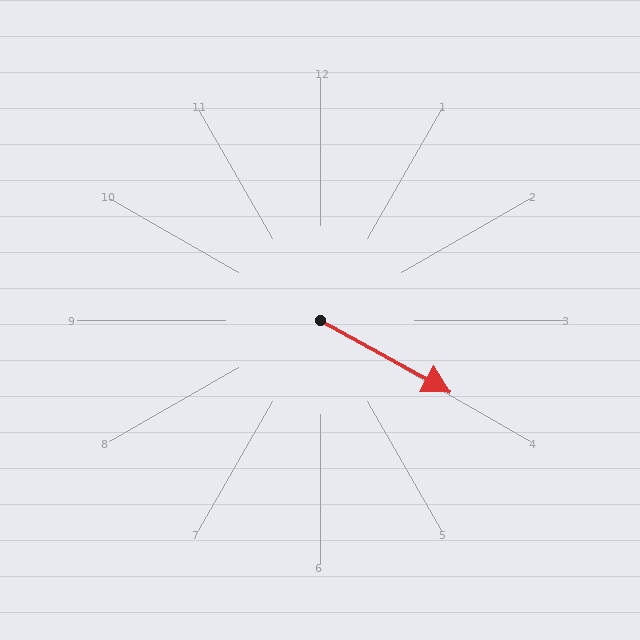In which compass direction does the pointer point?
Southeast.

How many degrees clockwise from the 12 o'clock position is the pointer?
Approximately 119 degrees.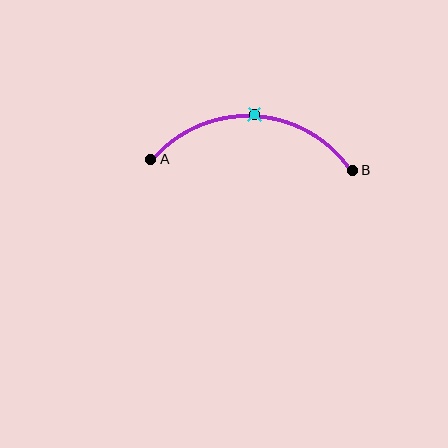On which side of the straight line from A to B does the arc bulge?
The arc bulges above the straight line connecting A and B.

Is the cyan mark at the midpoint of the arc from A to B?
Yes. The cyan mark lies on the arc at equal arc-length from both A and B — it is the arc midpoint.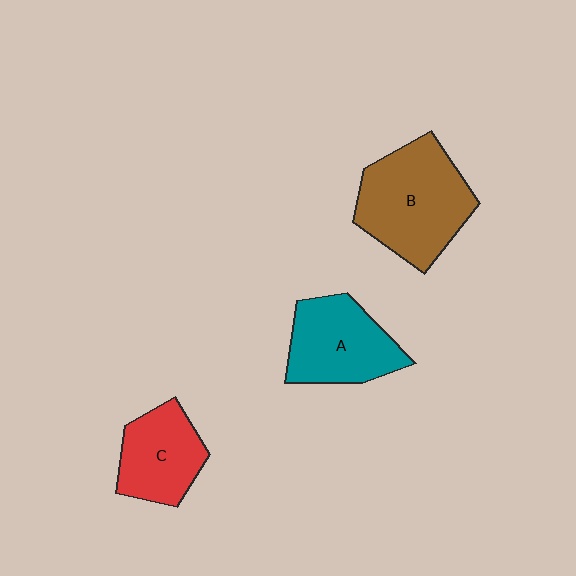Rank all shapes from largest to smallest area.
From largest to smallest: B (brown), A (teal), C (red).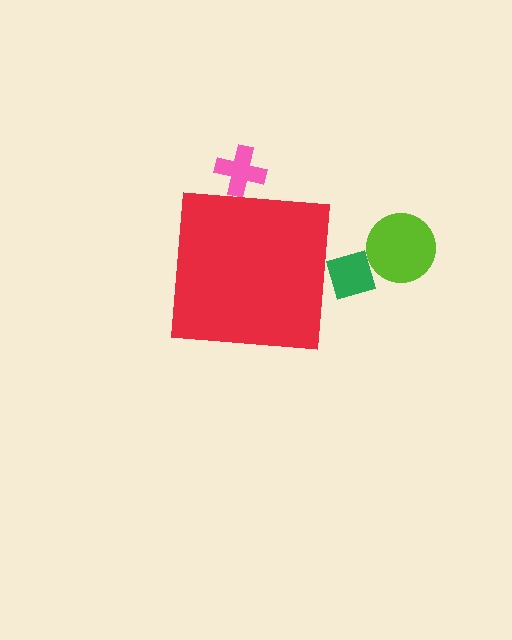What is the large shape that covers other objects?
A red square.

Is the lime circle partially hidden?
No, the lime circle is fully visible.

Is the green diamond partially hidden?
Yes, the green diamond is partially hidden behind the red square.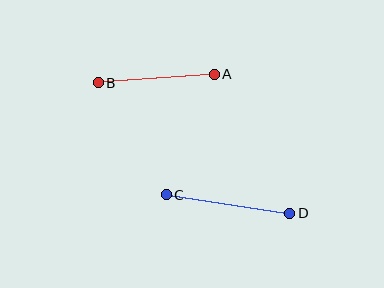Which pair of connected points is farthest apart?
Points C and D are farthest apart.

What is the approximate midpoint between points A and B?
The midpoint is at approximately (156, 78) pixels.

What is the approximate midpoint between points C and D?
The midpoint is at approximately (228, 204) pixels.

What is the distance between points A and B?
The distance is approximately 116 pixels.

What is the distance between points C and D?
The distance is approximately 125 pixels.